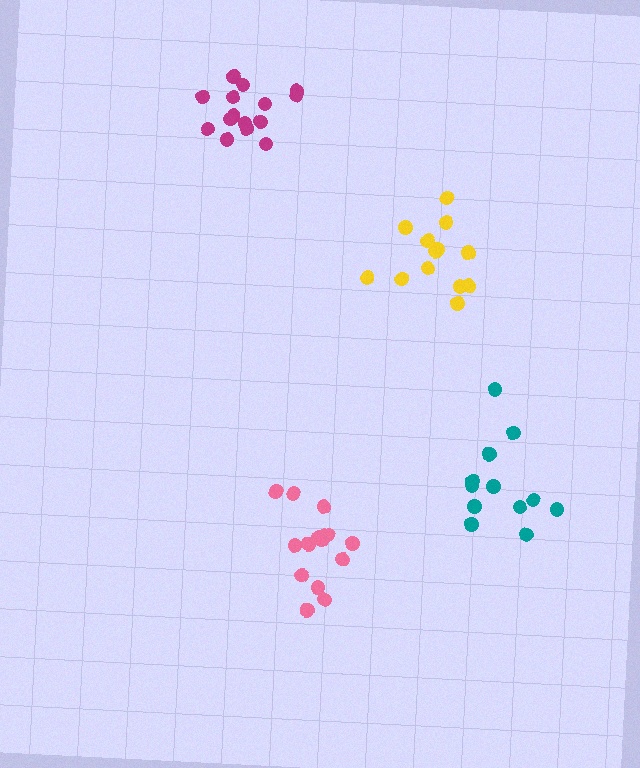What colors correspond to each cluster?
The clusters are colored: teal, magenta, yellow, pink.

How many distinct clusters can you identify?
There are 4 distinct clusters.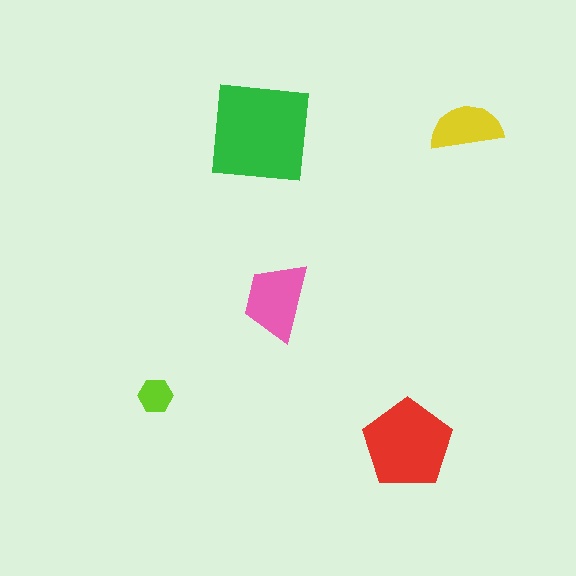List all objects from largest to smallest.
The green square, the red pentagon, the pink trapezoid, the yellow semicircle, the lime hexagon.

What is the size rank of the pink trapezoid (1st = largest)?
3rd.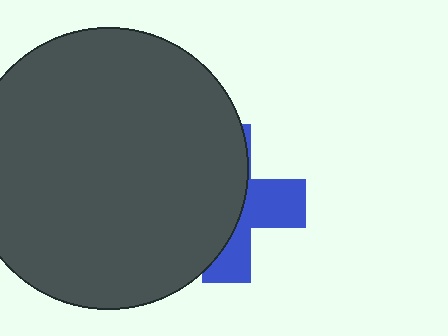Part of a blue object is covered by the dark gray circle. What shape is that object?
It is a cross.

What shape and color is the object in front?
The object in front is a dark gray circle.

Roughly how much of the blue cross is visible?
A small part of it is visible (roughly 38%).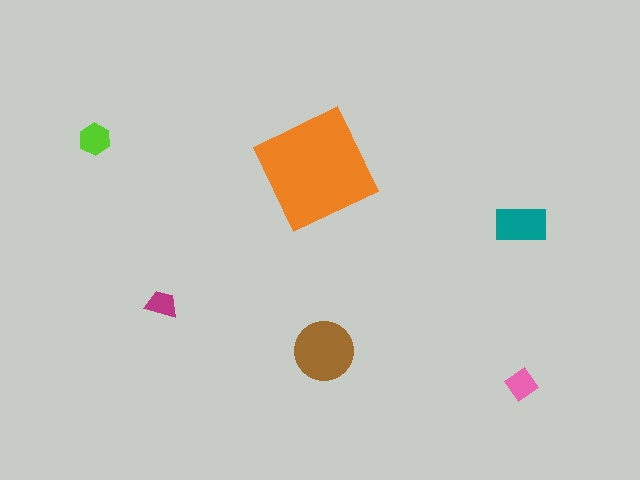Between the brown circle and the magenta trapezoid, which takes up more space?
The brown circle.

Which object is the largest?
The orange square.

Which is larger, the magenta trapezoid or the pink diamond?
The pink diamond.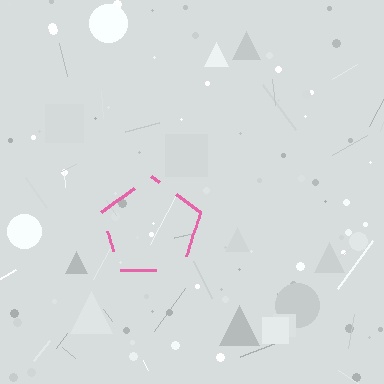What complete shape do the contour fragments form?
The contour fragments form a pentagon.